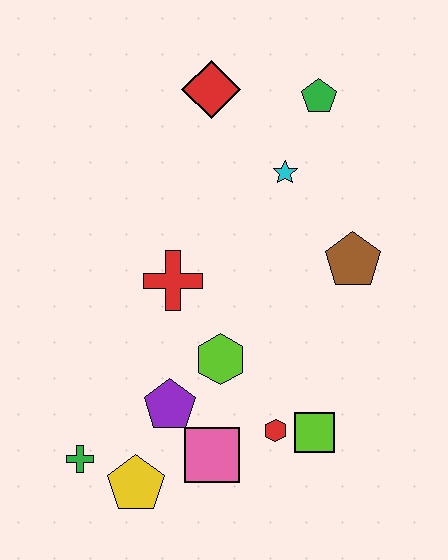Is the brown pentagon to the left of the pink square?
No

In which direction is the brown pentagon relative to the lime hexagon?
The brown pentagon is to the right of the lime hexagon.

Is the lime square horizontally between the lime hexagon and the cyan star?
No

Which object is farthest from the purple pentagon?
The green pentagon is farthest from the purple pentagon.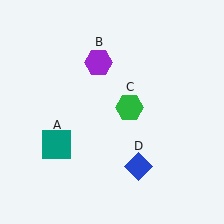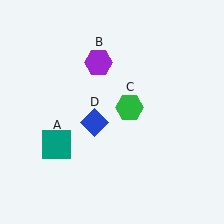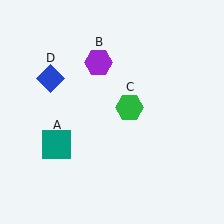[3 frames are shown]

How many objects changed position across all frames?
1 object changed position: blue diamond (object D).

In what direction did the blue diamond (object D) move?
The blue diamond (object D) moved up and to the left.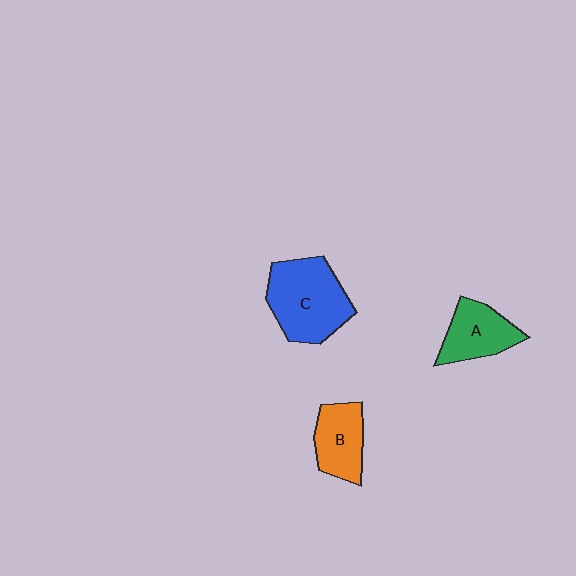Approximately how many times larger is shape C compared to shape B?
Approximately 1.6 times.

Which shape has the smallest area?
Shape B (orange).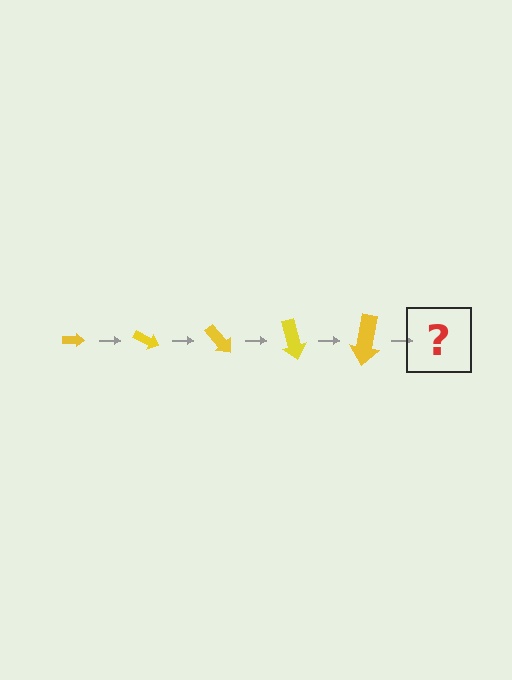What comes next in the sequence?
The next element should be an arrow, larger than the previous one and rotated 125 degrees from the start.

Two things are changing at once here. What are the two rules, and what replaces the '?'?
The two rules are that the arrow grows larger each step and it rotates 25 degrees each step. The '?' should be an arrow, larger than the previous one and rotated 125 degrees from the start.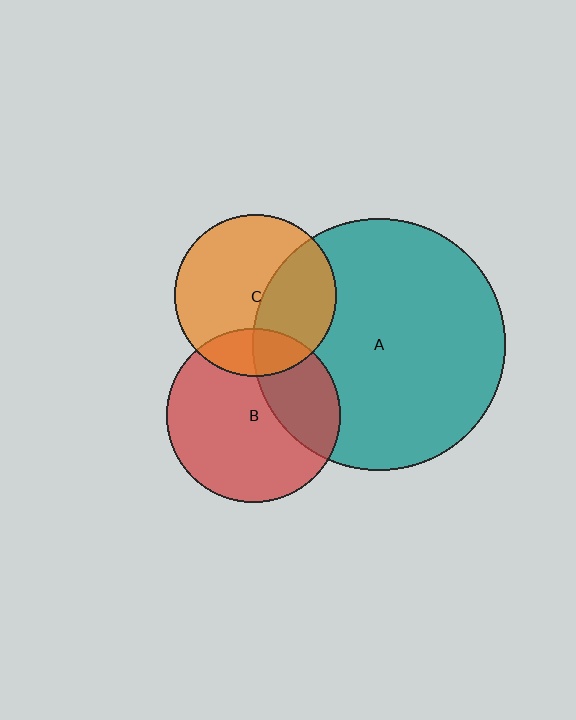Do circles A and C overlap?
Yes.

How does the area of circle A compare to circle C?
Approximately 2.4 times.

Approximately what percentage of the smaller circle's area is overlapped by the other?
Approximately 40%.